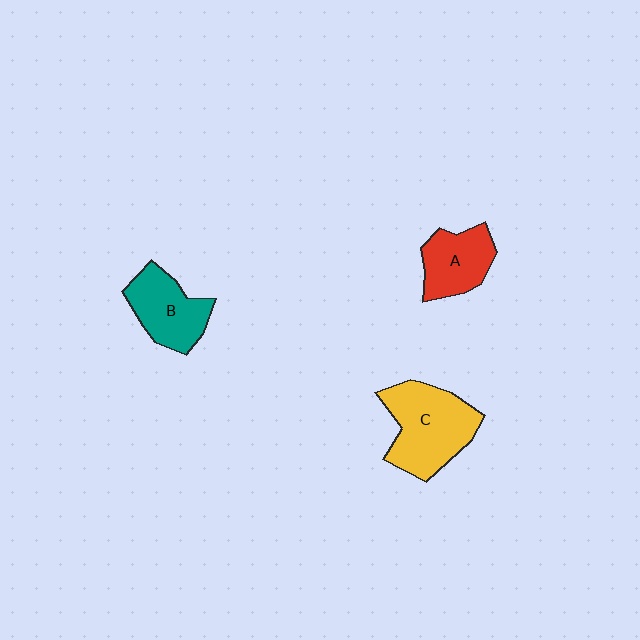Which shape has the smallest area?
Shape A (red).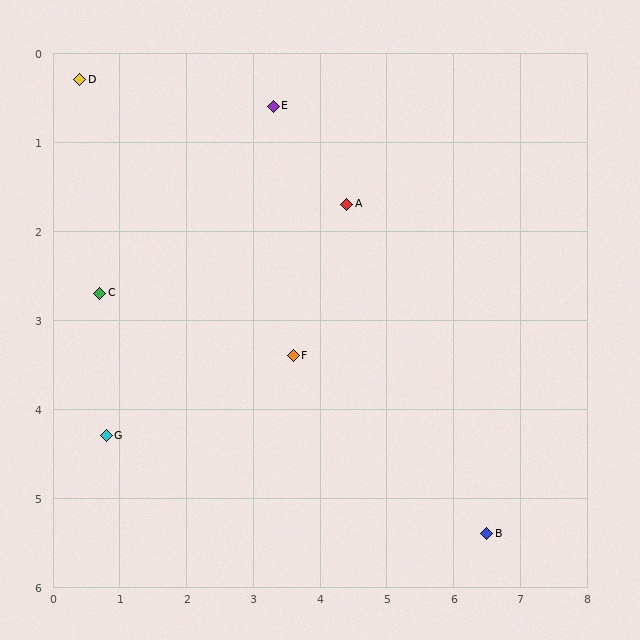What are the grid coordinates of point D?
Point D is at approximately (0.4, 0.3).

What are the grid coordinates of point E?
Point E is at approximately (3.3, 0.6).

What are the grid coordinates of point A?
Point A is at approximately (4.4, 1.7).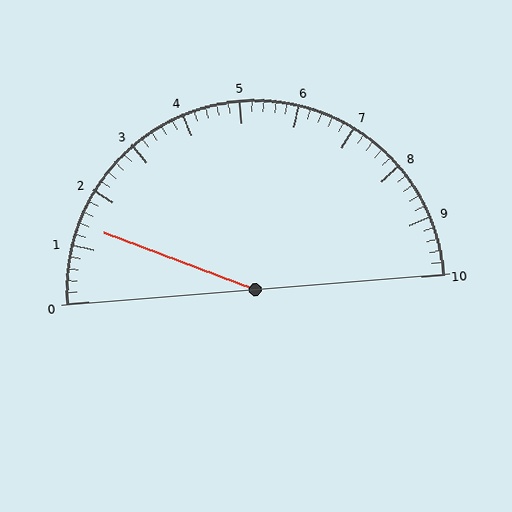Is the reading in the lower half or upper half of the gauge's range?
The reading is in the lower half of the range (0 to 10).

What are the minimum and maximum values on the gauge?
The gauge ranges from 0 to 10.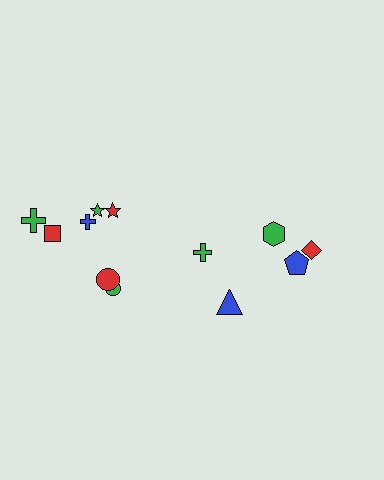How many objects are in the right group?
There are 5 objects.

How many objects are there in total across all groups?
There are 12 objects.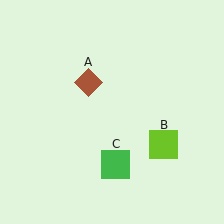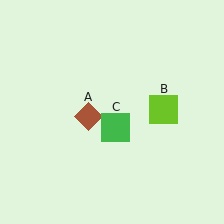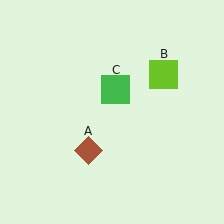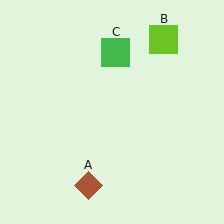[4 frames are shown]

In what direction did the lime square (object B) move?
The lime square (object B) moved up.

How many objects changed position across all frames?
3 objects changed position: brown diamond (object A), lime square (object B), green square (object C).